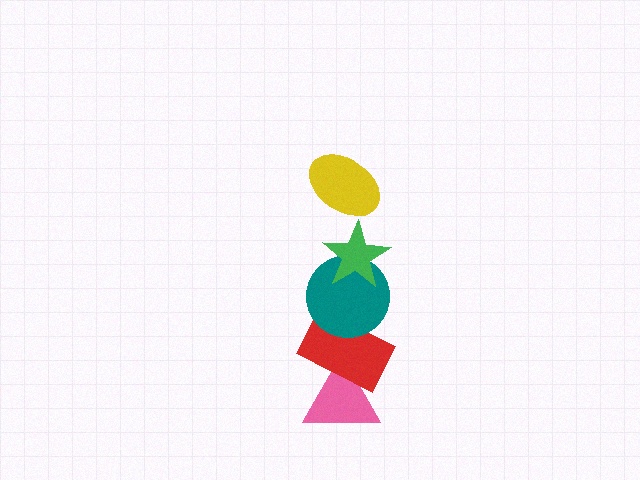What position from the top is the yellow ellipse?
The yellow ellipse is 1st from the top.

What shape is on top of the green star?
The yellow ellipse is on top of the green star.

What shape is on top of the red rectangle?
The teal circle is on top of the red rectangle.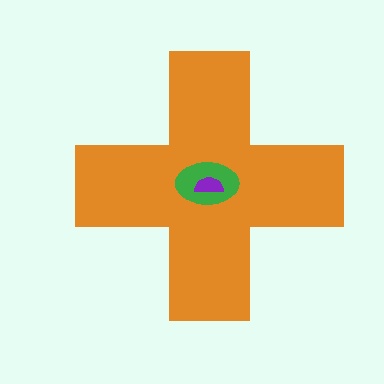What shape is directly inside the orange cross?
The green ellipse.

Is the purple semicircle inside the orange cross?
Yes.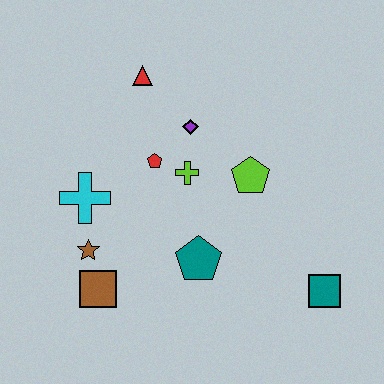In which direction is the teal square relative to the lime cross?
The teal square is to the right of the lime cross.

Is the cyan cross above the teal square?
Yes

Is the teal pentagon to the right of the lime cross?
Yes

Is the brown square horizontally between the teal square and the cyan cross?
Yes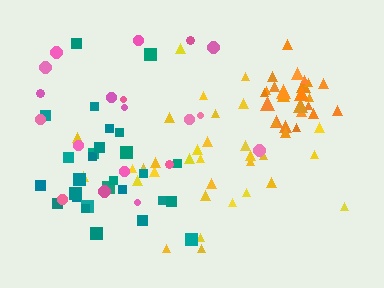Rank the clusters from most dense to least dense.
orange, teal, yellow, pink.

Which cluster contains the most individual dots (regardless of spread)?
Yellow (32).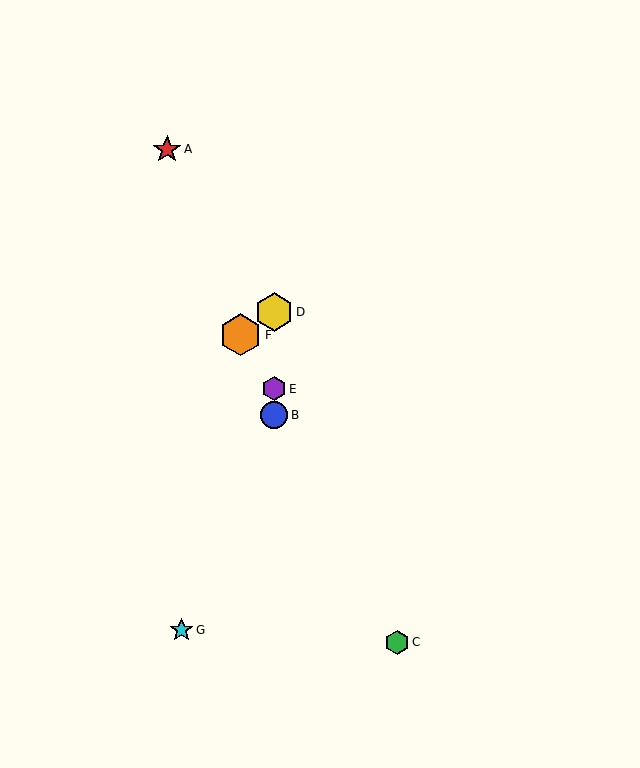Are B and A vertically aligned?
No, B is at x≈274 and A is at x≈167.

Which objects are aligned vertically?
Objects B, D, E are aligned vertically.